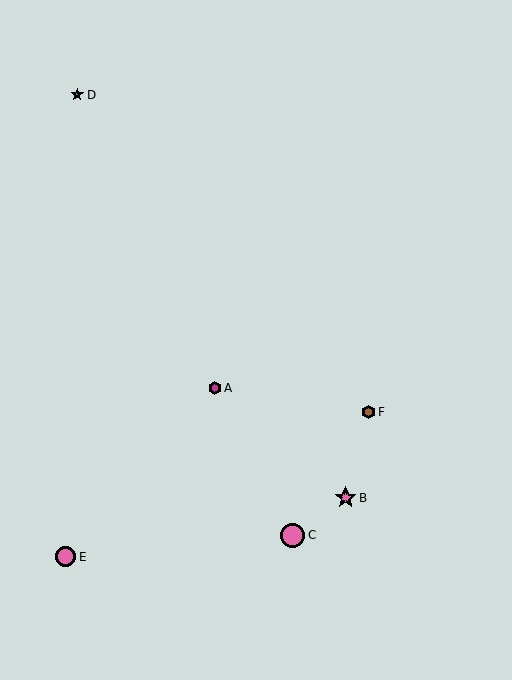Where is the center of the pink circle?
The center of the pink circle is at (66, 557).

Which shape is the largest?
The pink circle (labeled C) is the largest.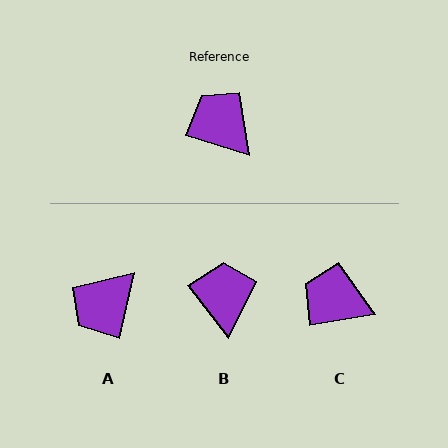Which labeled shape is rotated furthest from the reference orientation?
A, about 95 degrees away.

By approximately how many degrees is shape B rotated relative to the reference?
Approximately 36 degrees clockwise.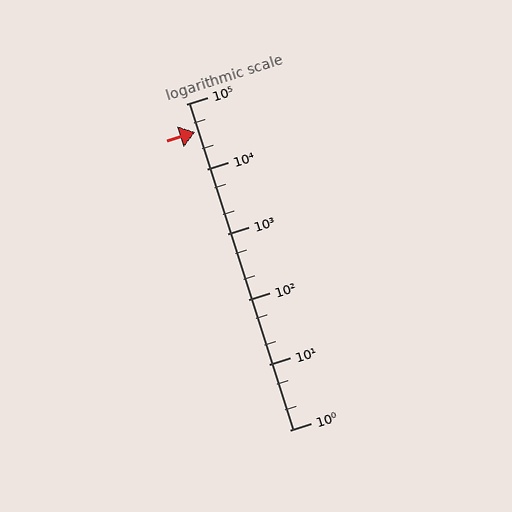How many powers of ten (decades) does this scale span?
The scale spans 5 decades, from 1 to 100000.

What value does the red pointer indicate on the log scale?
The pointer indicates approximately 37000.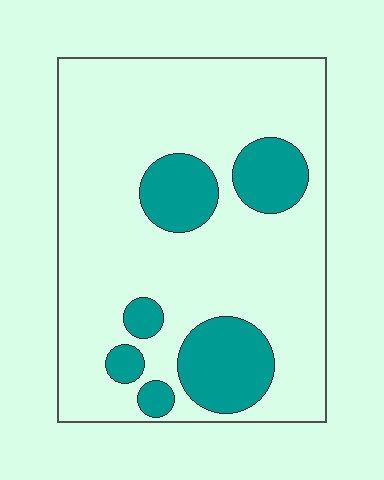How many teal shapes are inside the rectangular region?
6.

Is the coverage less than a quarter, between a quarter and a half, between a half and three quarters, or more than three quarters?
Less than a quarter.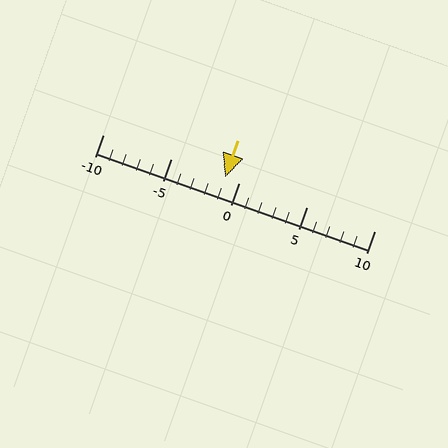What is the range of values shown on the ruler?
The ruler shows values from -10 to 10.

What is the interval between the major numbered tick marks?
The major tick marks are spaced 5 units apart.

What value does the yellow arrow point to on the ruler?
The yellow arrow points to approximately -1.